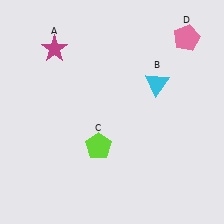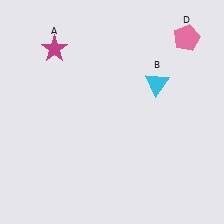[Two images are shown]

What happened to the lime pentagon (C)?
The lime pentagon (C) was removed in Image 2. It was in the bottom-left area of Image 1.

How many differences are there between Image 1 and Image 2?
There is 1 difference between the two images.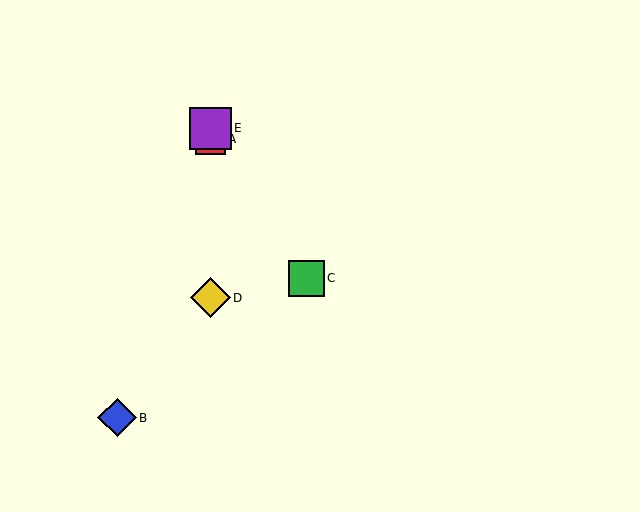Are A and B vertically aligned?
No, A is at x≈210 and B is at x≈117.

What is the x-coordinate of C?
Object C is at x≈306.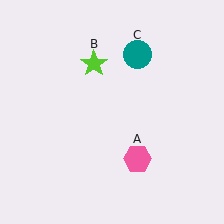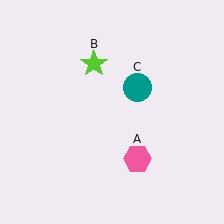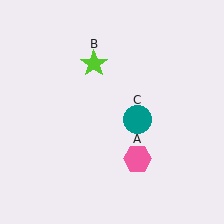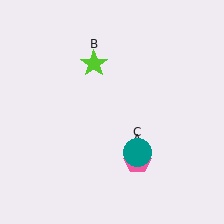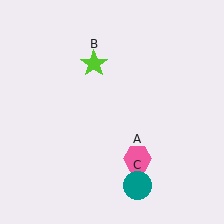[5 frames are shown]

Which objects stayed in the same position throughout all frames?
Pink hexagon (object A) and lime star (object B) remained stationary.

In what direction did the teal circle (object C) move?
The teal circle (object C) moved down.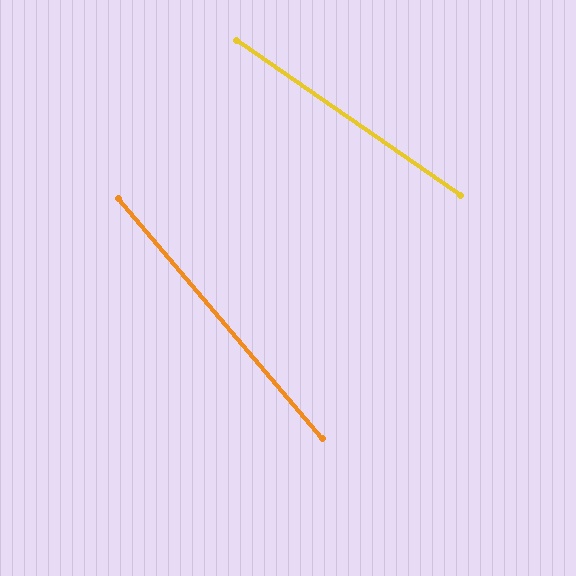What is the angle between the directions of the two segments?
Approximately 15 degrees.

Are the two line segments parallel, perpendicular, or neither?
Neither parallel nor perpendicular — they differ by about 15°.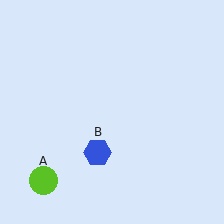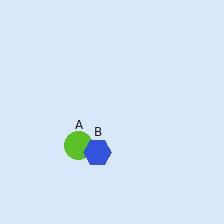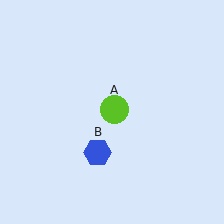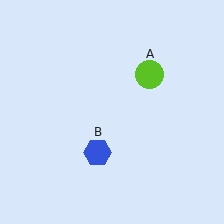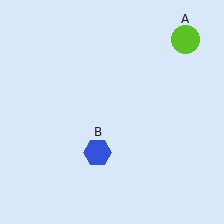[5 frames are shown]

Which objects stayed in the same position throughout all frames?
Blue hexagon (object B) remained stationary.